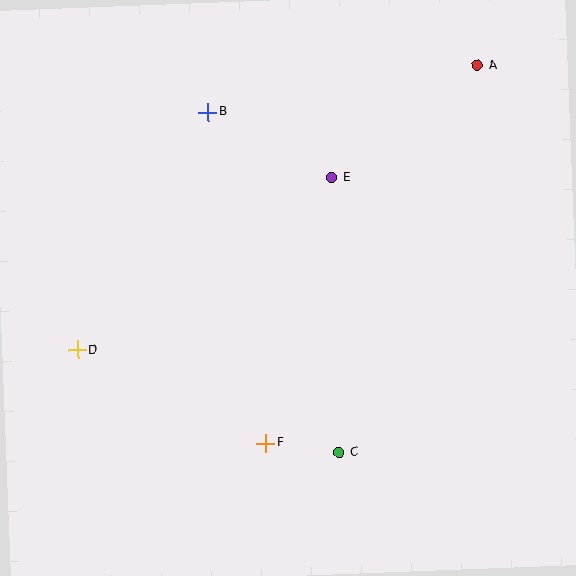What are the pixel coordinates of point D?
Point D is at (77, 350).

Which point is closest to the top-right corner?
Point A is closest to the top-right corner.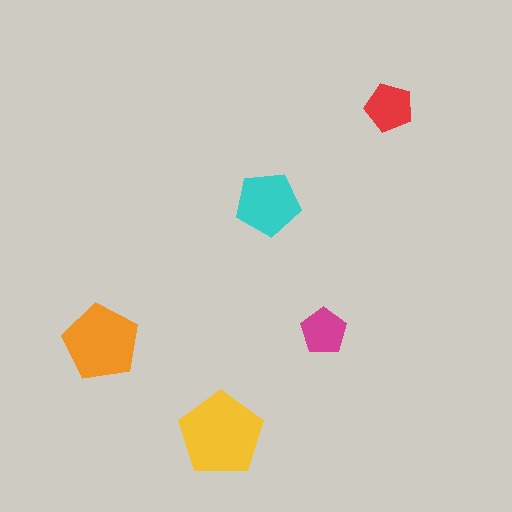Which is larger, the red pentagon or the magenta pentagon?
The red one.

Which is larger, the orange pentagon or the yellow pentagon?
The yellow one.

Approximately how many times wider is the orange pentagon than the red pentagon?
About 1.5 times wider.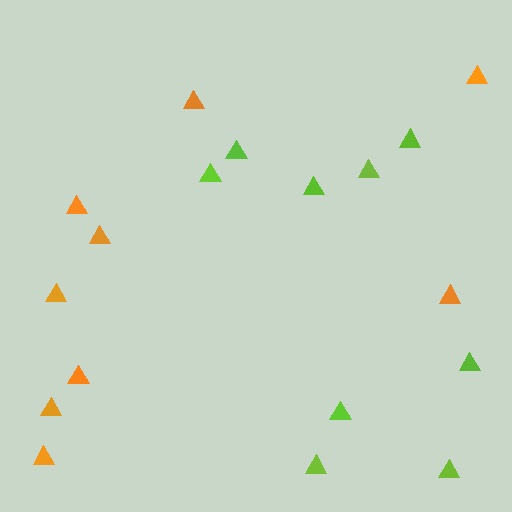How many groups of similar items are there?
There are 2 groups: one group of orange triangles (9) and one group of lime triangles (9).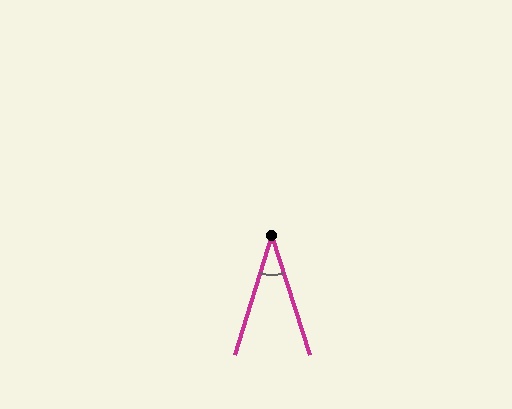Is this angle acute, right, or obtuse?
It is acute.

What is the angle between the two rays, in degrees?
Approximately 35 degrees.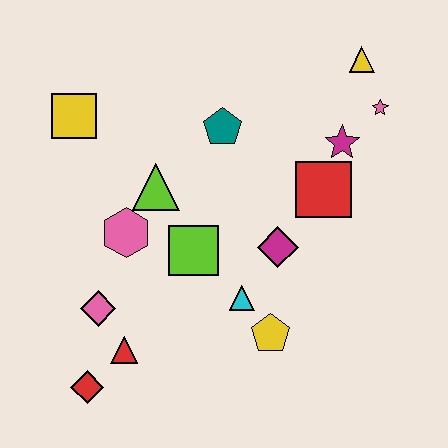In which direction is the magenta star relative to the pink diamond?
The magenta star is to the right of the pink diamond.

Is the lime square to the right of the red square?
No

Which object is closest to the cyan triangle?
The yellow pentagon is closest to the cyan triangle.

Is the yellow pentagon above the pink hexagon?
No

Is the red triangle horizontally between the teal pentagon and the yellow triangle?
No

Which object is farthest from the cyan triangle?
The yellow triangle is farthest from the cyan triangle.